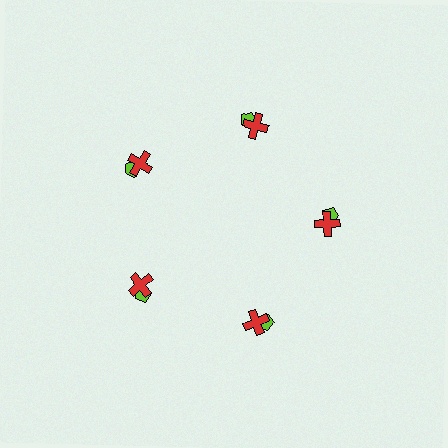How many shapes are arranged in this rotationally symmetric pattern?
There are 10 shapes, arranged in 5 groups of 2.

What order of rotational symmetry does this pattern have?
This pattern has 5-fold rotational symmetry.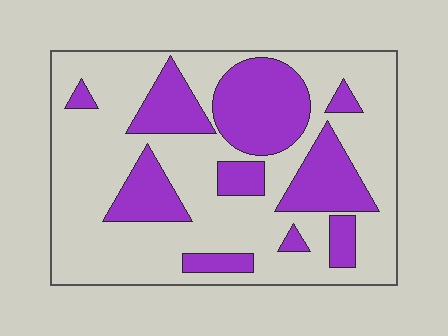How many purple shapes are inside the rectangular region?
10.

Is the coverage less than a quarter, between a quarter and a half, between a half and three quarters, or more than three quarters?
Between a quarter and a half.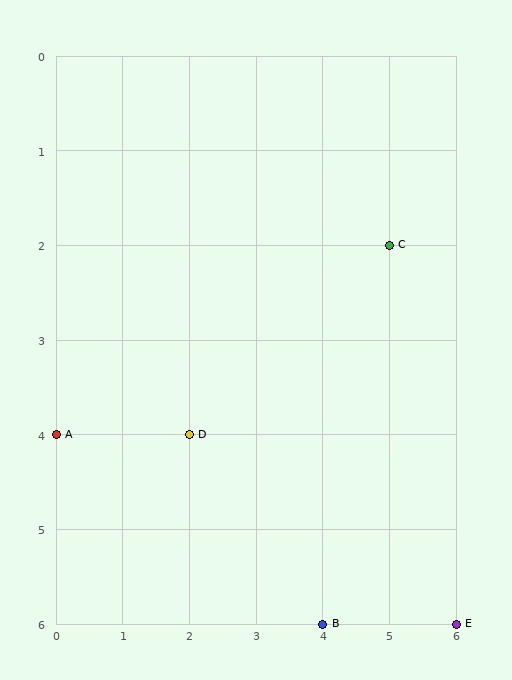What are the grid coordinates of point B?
Point B is at grid coordinates (4, 6).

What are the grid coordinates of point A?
Point A is at grid coordinates (0, 4).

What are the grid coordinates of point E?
Point E is at grid coordinates (6, 6).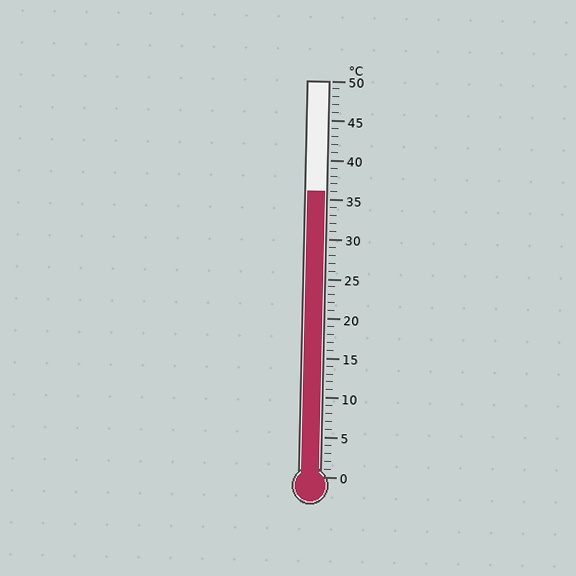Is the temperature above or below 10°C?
The temperature is above 10°C.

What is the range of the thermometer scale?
The thermometer scale ranges from 0°C to 50°C.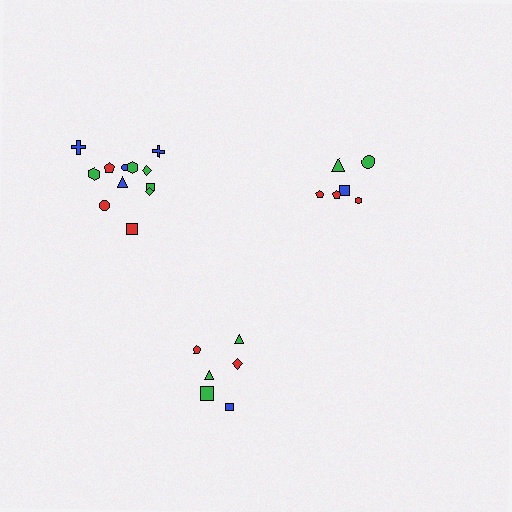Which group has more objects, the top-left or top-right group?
The top-left group.